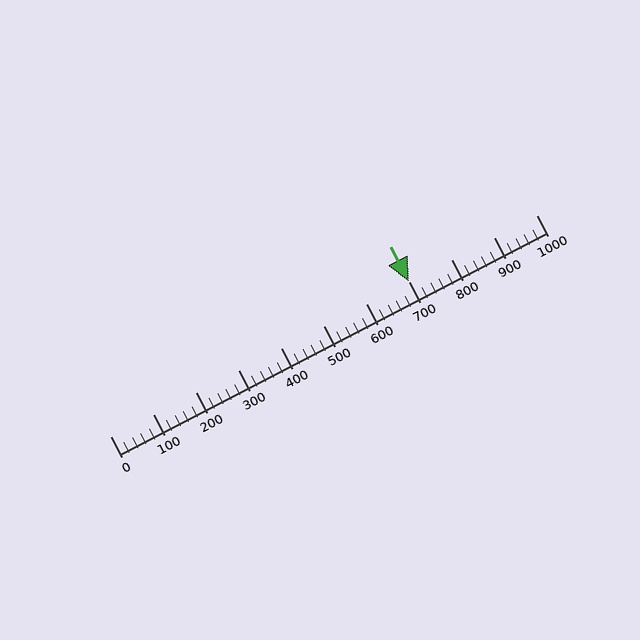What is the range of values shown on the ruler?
The ruler shows values from 0 to 1000.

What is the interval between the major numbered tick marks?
The major tick marks are spaced 100 units apart.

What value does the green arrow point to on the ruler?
The green arrow points to approximately 700.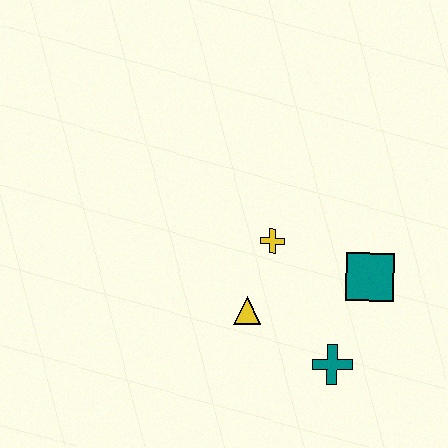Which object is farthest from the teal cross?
The yellow cross is farthest from the teal cross.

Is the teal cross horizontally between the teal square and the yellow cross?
Yes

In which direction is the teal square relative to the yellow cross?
The teal square is to the right of the yellow cross.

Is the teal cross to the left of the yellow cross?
No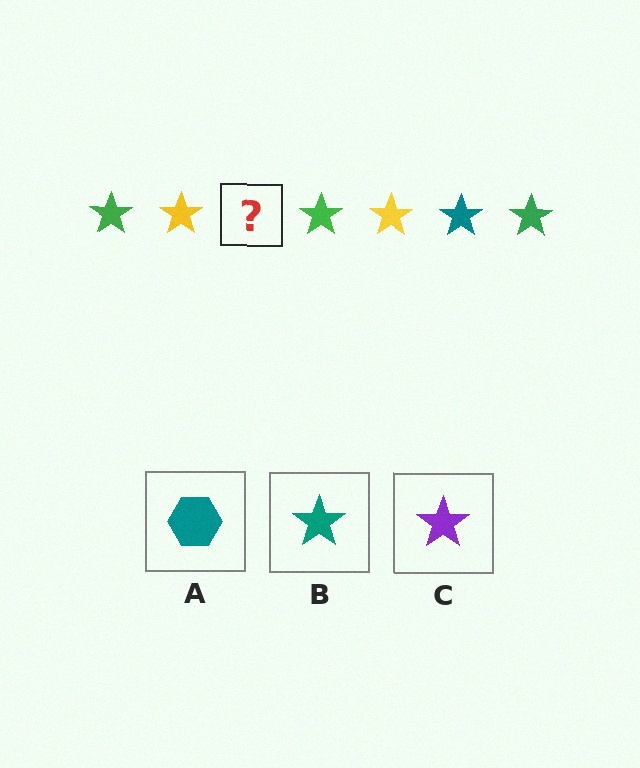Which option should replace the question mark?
Option B.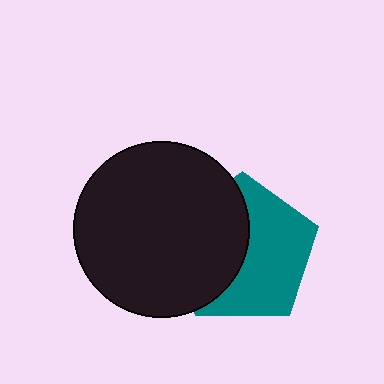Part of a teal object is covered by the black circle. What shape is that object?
It is a pentagon.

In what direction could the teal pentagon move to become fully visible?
The teal pentagon could move right. That would shift it out from behind the black circle entirely.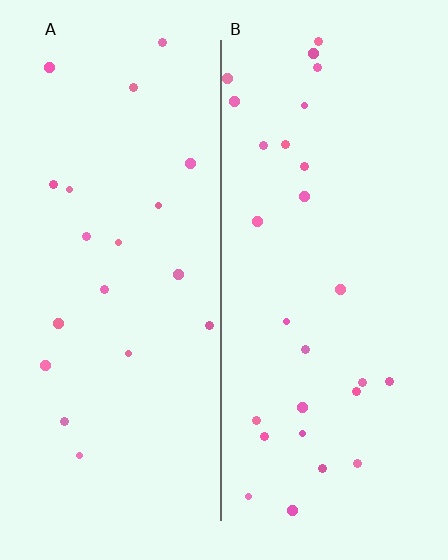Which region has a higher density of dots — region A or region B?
B (the right).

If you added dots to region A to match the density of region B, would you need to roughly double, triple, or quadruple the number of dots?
Approximately double.